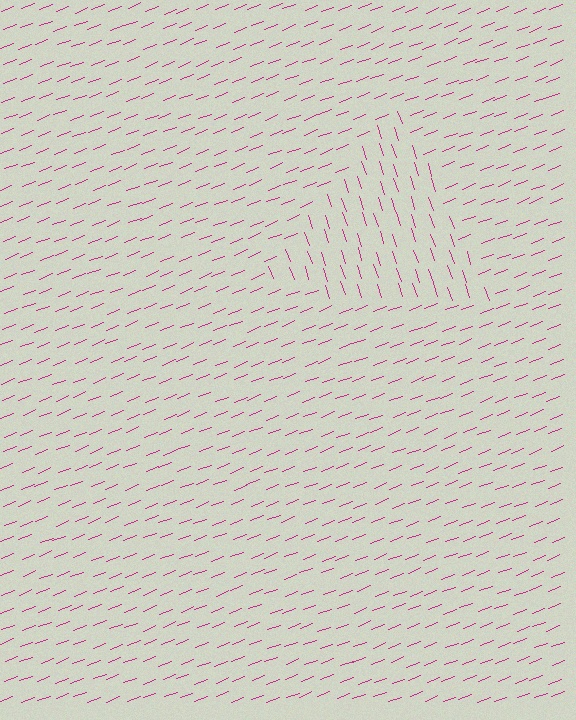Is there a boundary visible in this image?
Yes, there is a texture boundary formed by a change in line orientation.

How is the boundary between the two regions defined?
The boundary is defined purely by a change in line orientation (approximately 87 degrees difference). All lines are the same color and thickness.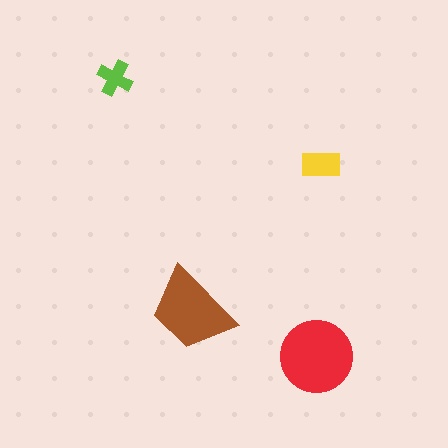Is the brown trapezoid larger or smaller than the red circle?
Smaller.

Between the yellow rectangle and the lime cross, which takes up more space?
The yellow rectangle.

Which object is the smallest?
The lime cross.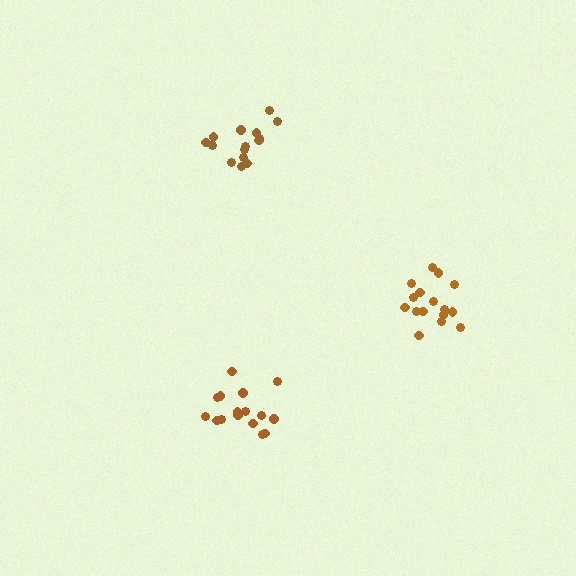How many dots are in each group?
Group 1: 16 dots, Group 2: 16 dots, Group 3: 15 dots (47 total).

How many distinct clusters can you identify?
There are 3 distinct clusters.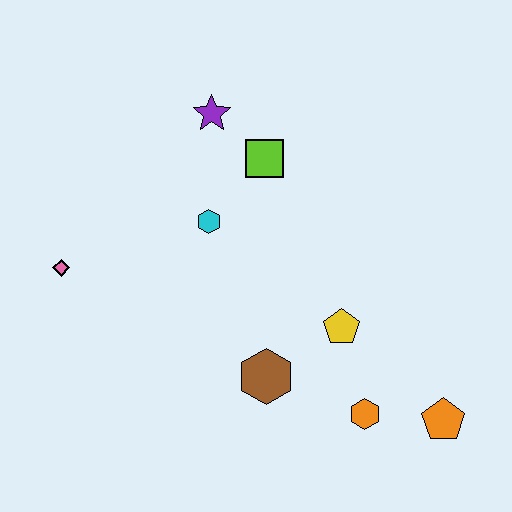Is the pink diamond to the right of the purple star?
No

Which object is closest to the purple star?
The lime square is closest to the purple star.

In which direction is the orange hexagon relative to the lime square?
The orange hexagon is below the lime square.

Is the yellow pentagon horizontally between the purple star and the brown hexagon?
No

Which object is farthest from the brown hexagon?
The purple star is farthest from the brown hexagon.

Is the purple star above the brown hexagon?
Yes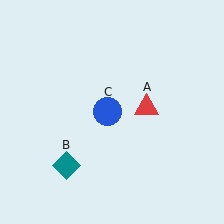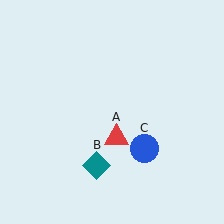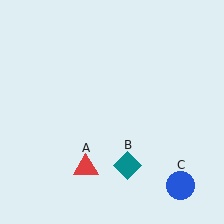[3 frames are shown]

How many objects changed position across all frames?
3 objects changed position: red triangle (object A), teal diamond (object B), blue circle (object C).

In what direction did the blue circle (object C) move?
The blue circle (object C) moved down and to the right.